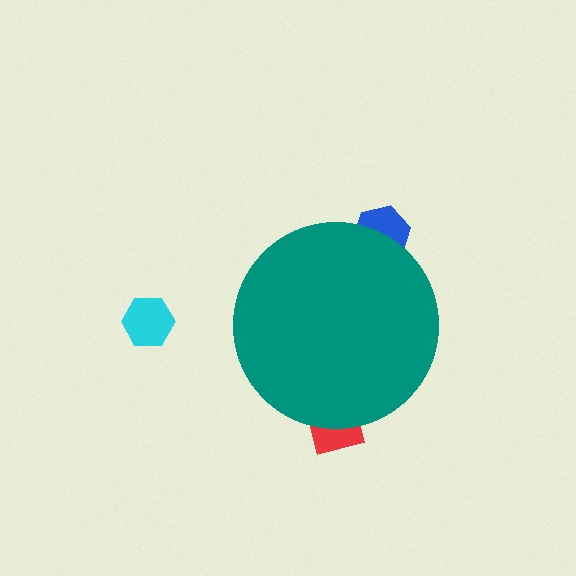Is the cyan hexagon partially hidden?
No, the cyan hexagon is fully visible.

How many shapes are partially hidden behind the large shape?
2 shapes are partially hidden.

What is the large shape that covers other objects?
A teal circle.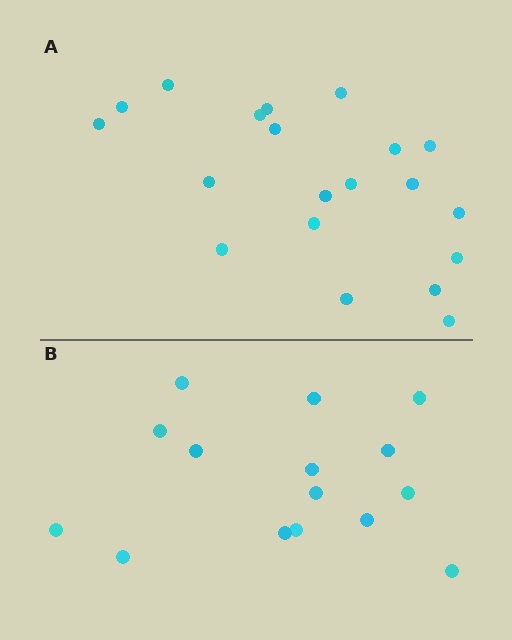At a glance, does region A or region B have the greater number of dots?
Region A (the top region) has more dots.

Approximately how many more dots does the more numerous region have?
Region A has about 5 more dots than region B.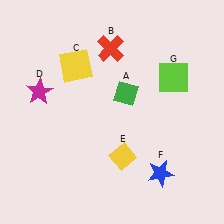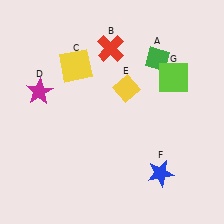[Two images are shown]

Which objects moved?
The objects that moved are: the green diamond (A), the yellow diamond (E).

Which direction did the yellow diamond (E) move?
The yellow diamond (E) moved up.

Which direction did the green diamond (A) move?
The green diamond (A) moved up.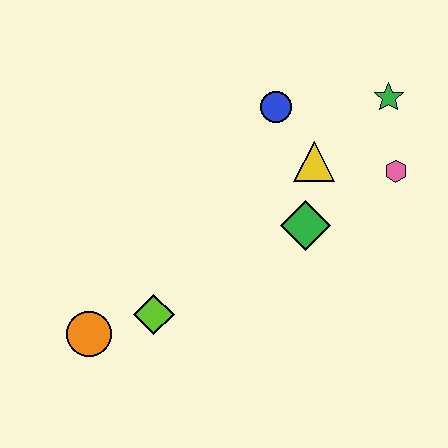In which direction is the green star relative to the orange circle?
The green star is to the right of the orange circle.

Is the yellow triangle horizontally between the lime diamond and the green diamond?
No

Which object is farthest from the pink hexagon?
The orange circle is farthest from the pink hexagon.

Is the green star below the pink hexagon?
No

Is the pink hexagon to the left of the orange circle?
No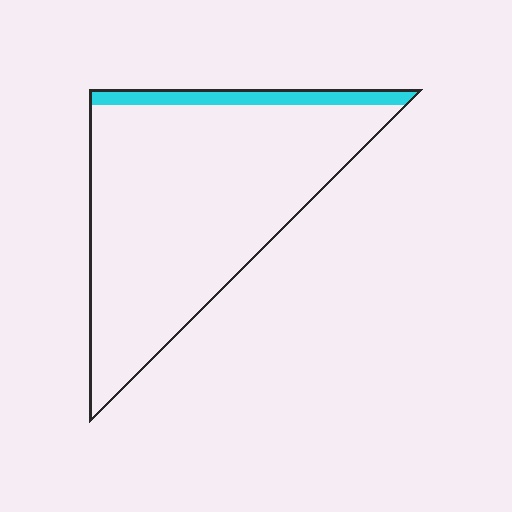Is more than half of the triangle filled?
No.